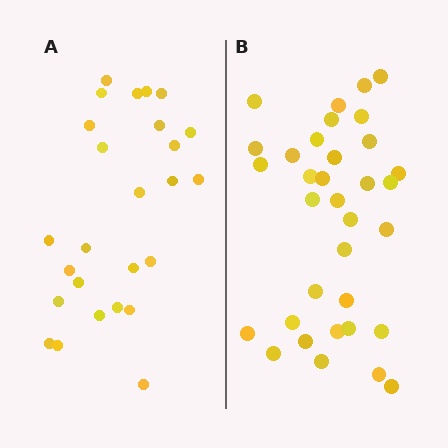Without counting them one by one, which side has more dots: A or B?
Region B (the right region) has more dots.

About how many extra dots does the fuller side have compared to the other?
Region B has roughly 8 or so more dots than region A.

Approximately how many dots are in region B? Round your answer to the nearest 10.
About 30 dots. (The exact count is 34, which rounds to 30.)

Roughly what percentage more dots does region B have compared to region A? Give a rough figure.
About 30% more.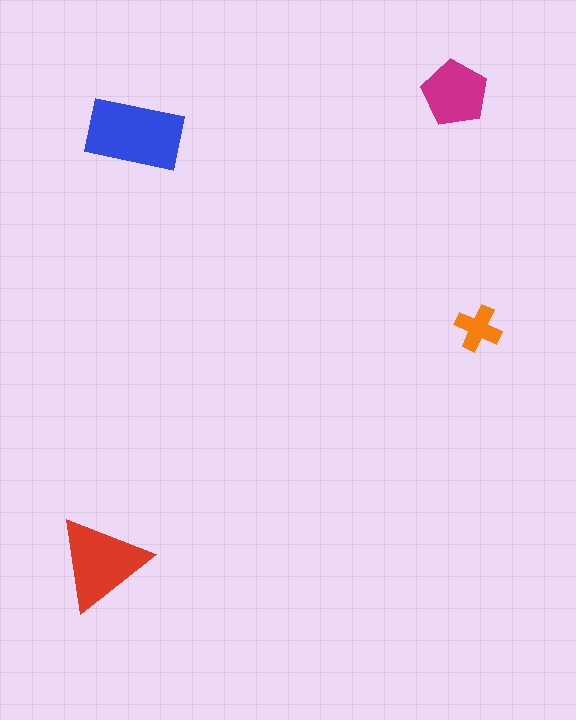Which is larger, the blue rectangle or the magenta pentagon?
The blue rectangle.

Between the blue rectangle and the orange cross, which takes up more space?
The blue rectangle.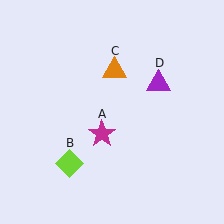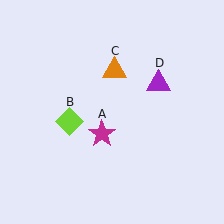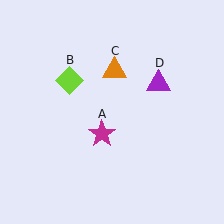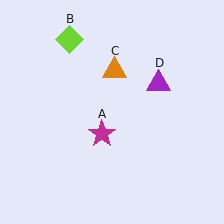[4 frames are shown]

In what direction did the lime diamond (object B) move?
The lime diamond (object B) moved up.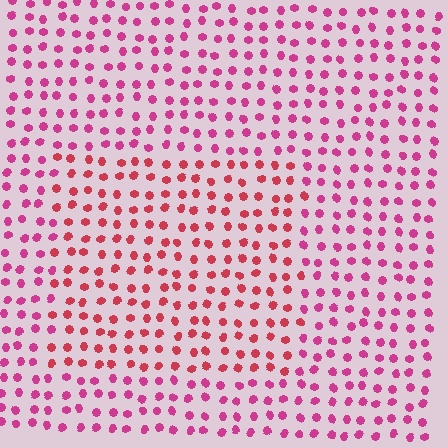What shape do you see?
I see a rectangle.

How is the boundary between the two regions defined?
The boundary is defined purely by a slight shift in hue (about 26 degrees). Spacing, size, and orientation are identical on both sides.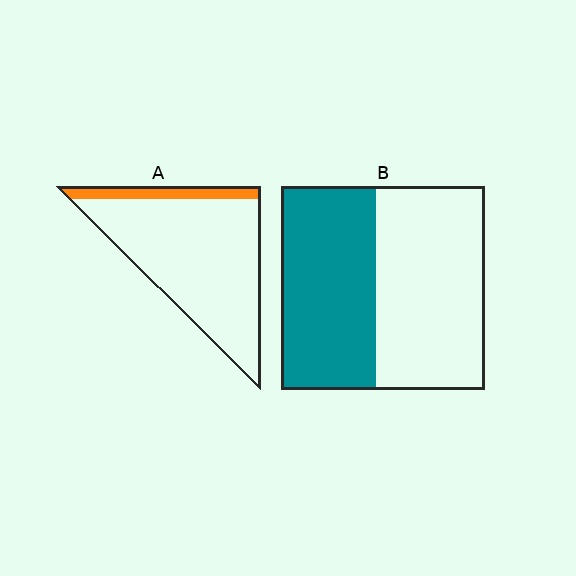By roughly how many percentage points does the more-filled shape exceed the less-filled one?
By roughly 35 percentage points (B over A).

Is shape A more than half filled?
No.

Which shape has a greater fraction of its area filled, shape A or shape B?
Shape B.